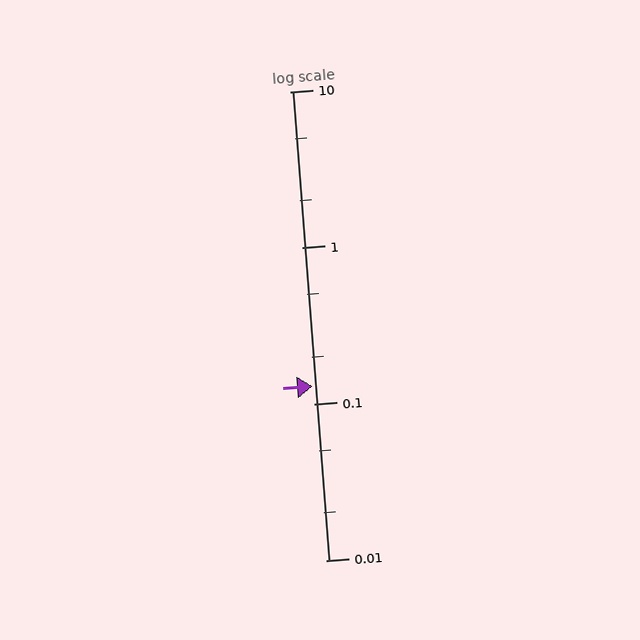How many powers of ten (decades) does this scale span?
The scale spans 3 decades, from 0.01 to 10.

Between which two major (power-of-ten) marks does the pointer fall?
The pointer is between 0.1 and 1.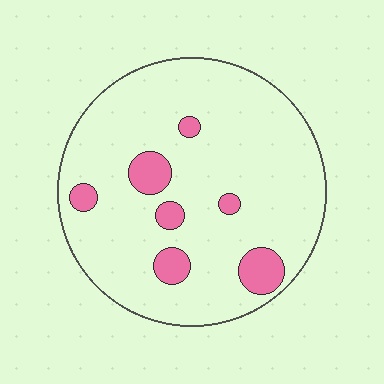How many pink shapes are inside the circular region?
7.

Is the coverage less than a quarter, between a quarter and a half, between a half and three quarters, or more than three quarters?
Less than a quarter.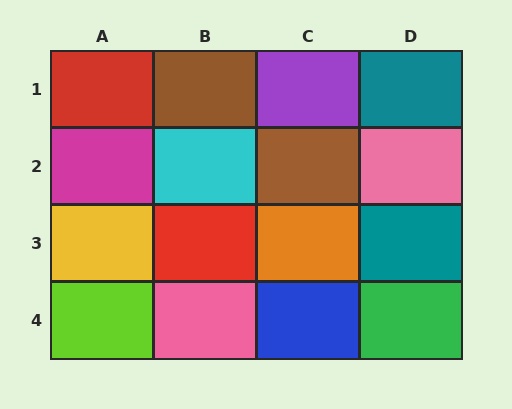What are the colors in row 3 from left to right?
Yellow, red, orange, teal.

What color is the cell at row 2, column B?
Cyan.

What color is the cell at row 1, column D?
Teal.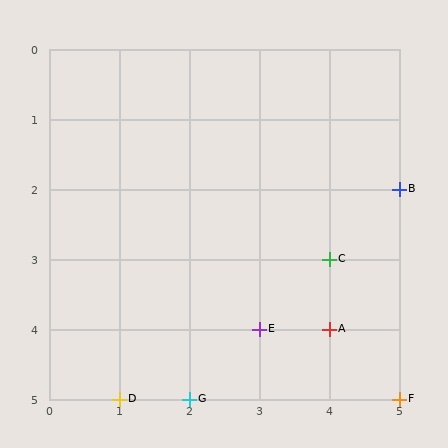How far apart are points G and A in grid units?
Points G and A are 2 columns and 1 row apart (about 2.2 grid units diagonally).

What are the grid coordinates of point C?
Point C is at grid coordinates (4, 3).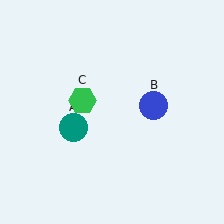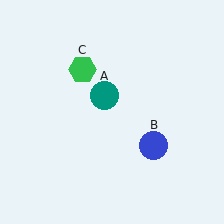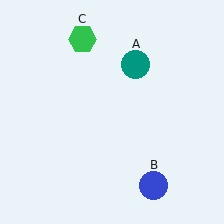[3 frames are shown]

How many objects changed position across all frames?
3 objects changed position: teal circle (object A), blue circle (object B), green hexagon (object C).